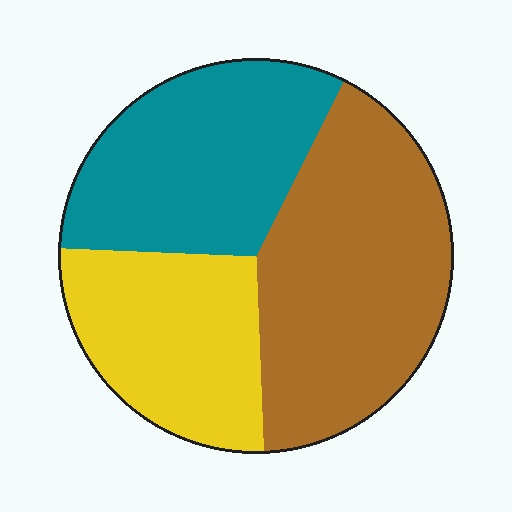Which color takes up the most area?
Brown, at roughly 40%.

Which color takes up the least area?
Yellow, at roughly 25%.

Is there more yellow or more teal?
Teal.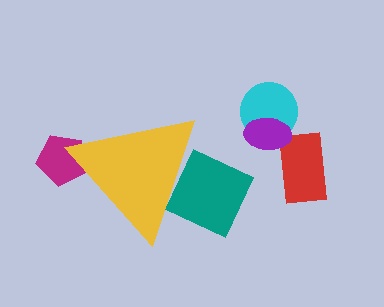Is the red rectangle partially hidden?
No, the red rectangle is fully visible.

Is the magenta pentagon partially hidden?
Yes, the magenta pentagon is partially hidden behind the yellow triangle.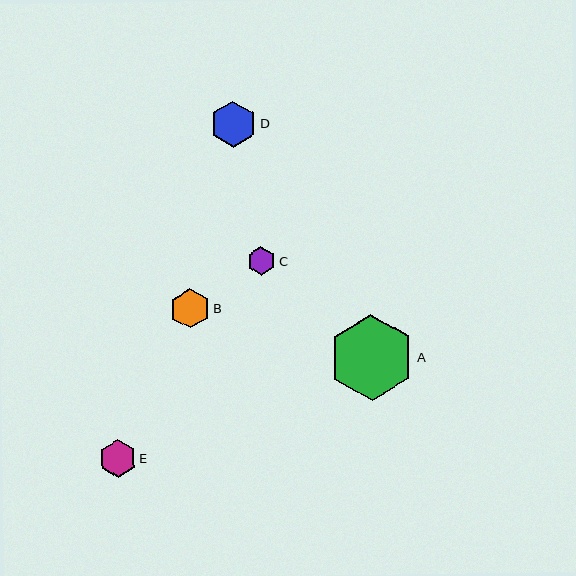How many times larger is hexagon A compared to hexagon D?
Hexagon A is approximately 1.9 times the size of hexagon D.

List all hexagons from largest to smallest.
From largest to smallest: A, D, B, E, C.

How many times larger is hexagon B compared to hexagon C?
Hexagon B is approximately 1.4 times the size of hexagon C.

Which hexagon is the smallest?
Hexagon C is the smallest with a size of approximately 28 pixels.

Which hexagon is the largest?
Hexagon A is the largest with a size of approximately 86 pixels.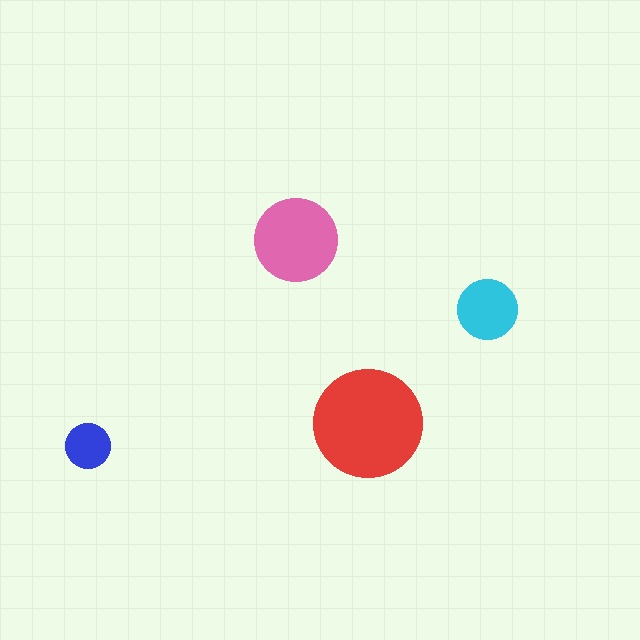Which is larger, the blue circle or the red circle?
The red one.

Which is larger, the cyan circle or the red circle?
The red one.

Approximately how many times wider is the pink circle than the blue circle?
About 2 times wider.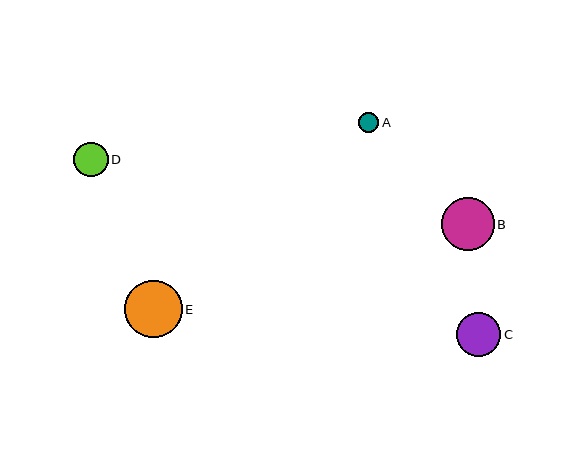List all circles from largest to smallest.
From largest to smallest: E, B, C, D, A.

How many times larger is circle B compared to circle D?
Circle B is approximately 1.5 times the size of circle D.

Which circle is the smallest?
Circle A is the smallest with a size of approximately 20 pixels.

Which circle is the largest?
Circle E is the largest with a size of approximately 57 pixels.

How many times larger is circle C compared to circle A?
Circle C is approximately 2.2 times the size of circle A.